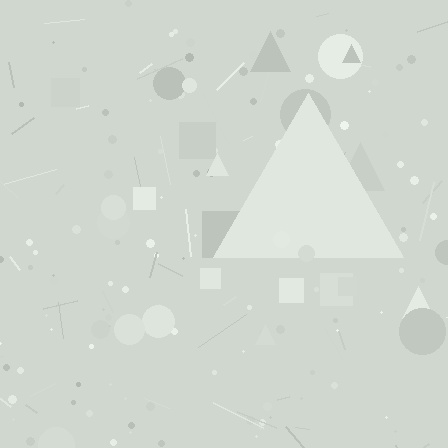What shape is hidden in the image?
A triangle is hidden in the image.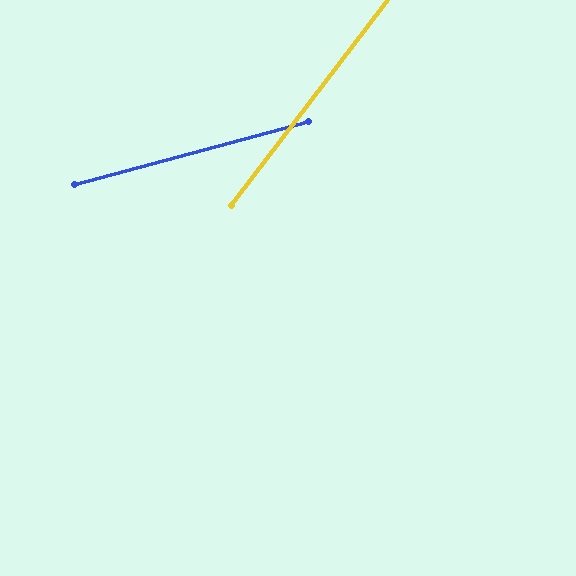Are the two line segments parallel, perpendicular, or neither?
Neither parallel nor perpendicular — they differ by about 38°.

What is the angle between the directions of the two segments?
Approximately 38 degrees.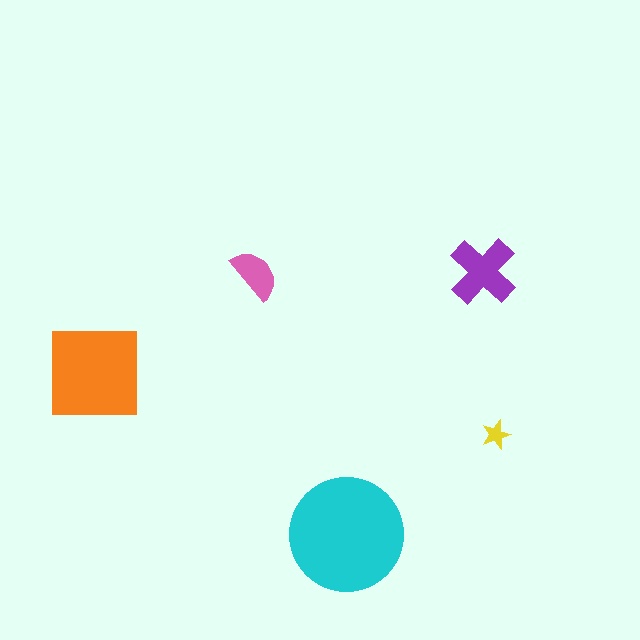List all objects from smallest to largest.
The yellow star, the pink semicircle, the purple cross, the orange square, the cyan circle.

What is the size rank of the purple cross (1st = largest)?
3rd.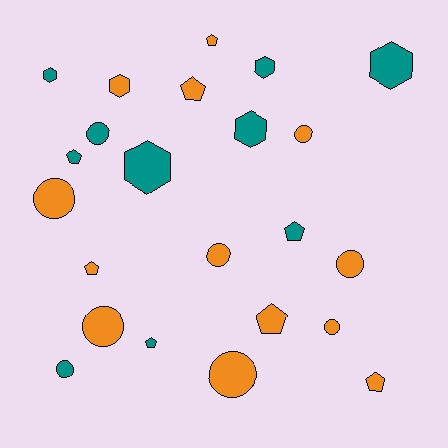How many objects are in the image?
There are 23 objects.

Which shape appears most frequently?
Circle, with 9 objects.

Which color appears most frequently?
Orange, with 13 objects.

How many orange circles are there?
There are 7 orange circles.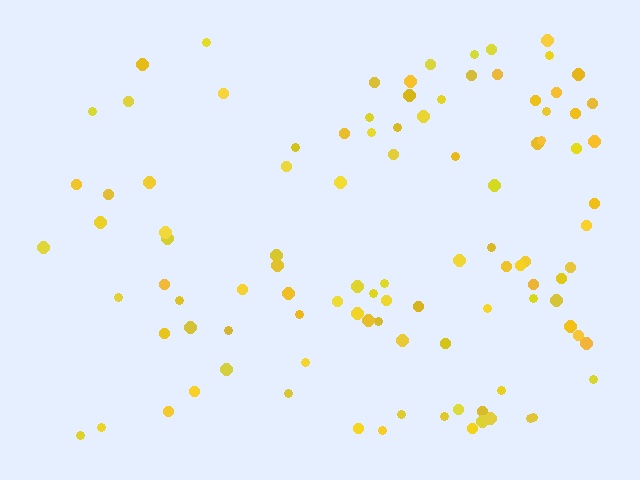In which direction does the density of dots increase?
From left to right, with the right side densest.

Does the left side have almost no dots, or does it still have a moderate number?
Still a moderate number, just noticeably fewer than the right.